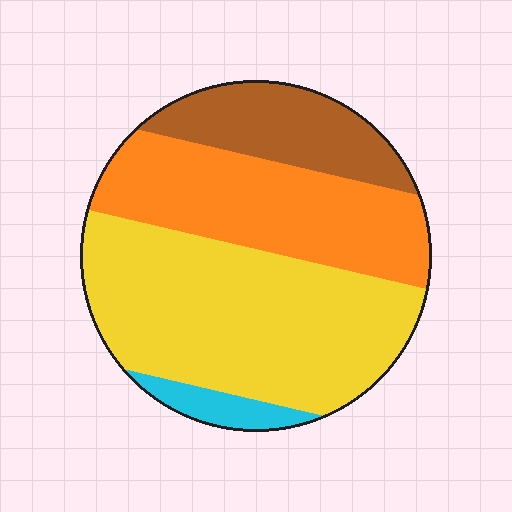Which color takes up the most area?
Yellow, at roughly 45%.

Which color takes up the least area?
Cyan, at roughly 5%.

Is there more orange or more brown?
Orange.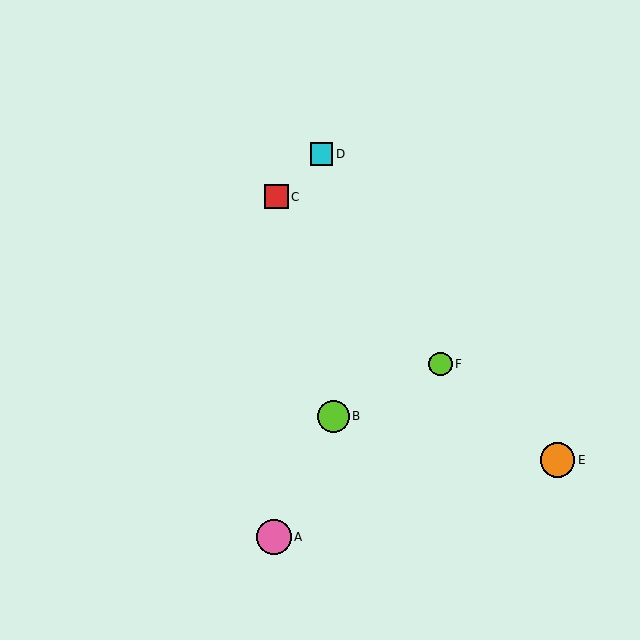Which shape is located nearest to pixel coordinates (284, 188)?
The red square (labeled C) at (276, 197) is nearest to that location.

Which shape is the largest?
The pink circle (labeled A) is the largest.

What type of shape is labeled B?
Shape B is a lime circle.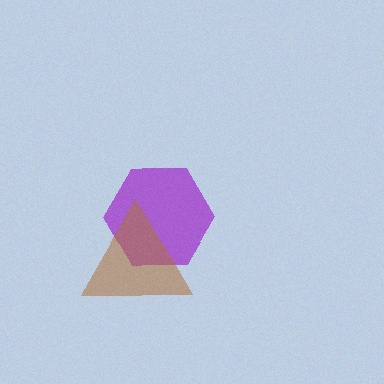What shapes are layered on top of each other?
The layered shapes are: a purple hexagon, a brown triangle.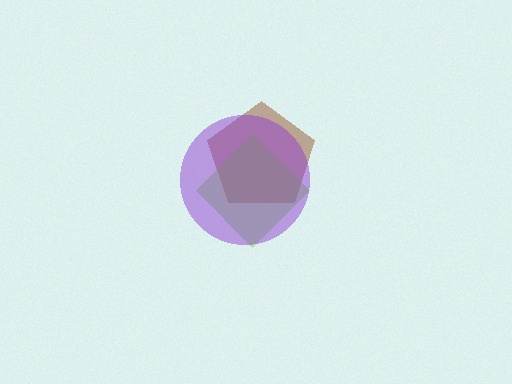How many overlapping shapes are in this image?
There are 3 overlapping shapes in the image.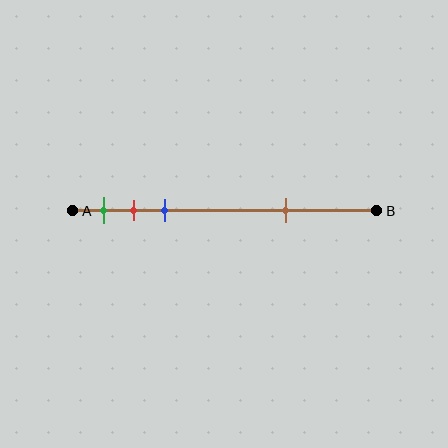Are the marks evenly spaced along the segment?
No, the marks are not evenly spaced.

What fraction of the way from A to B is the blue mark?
The blue mark is approximately 30% (0.3) of the way from A to B.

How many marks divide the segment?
There are 4 marks dividing the segment.